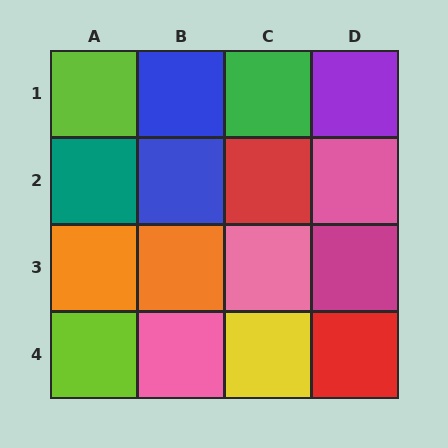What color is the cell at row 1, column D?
Purple.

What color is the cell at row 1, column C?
Green.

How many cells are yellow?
1 cell is yellow.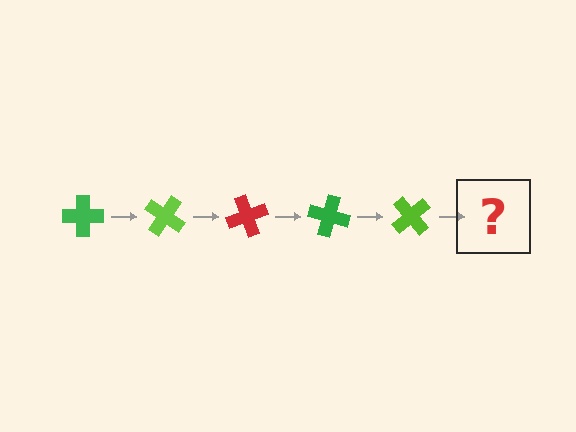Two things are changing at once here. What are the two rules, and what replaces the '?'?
The two rules are that it rotates 35 degrees each step and the color cycles through green, lime, and red. The '?' should be a red cross, rotated 175 degrees from the start.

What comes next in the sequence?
The next element should be a red cross, rotated 175 degrees from the start.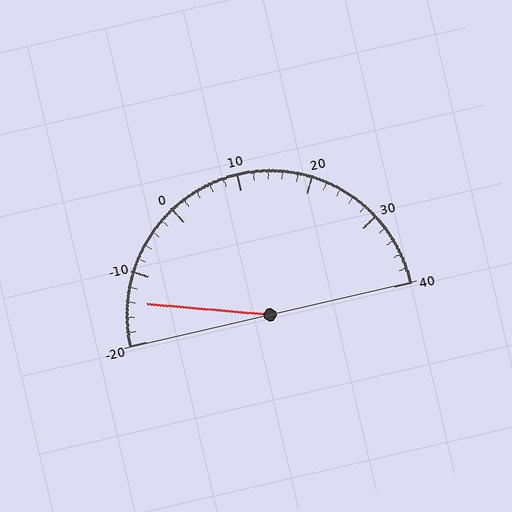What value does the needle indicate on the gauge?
The needle indicates approximately -14.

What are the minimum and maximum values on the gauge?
The gauge ranges from -20 to 40.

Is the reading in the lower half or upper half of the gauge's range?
The reading is in the lower half of the range (-20 to 40).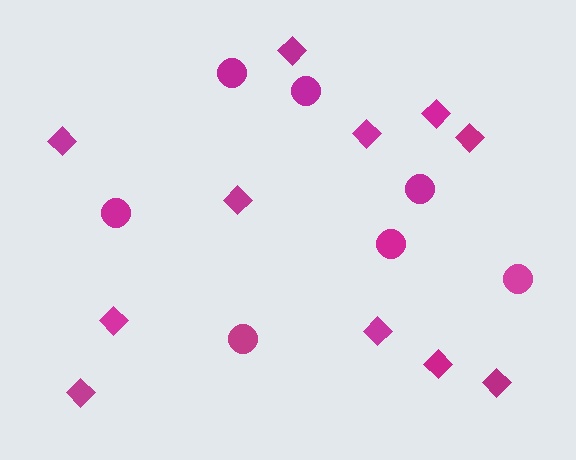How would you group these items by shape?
There are 2 groups: one group of circles (7) and one group of diamonds (11).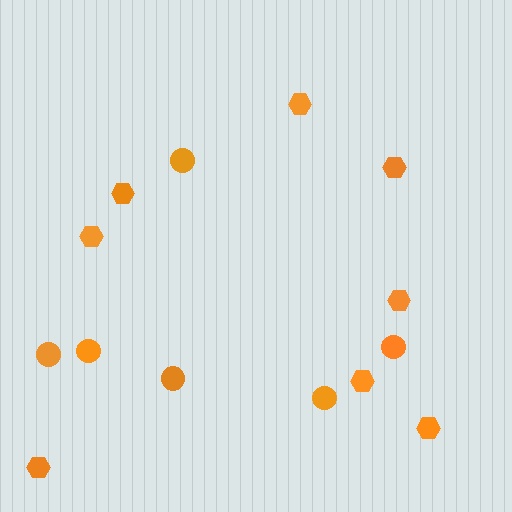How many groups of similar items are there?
There are 2 groups: one group of hexagons (8) and one group of circles (6).